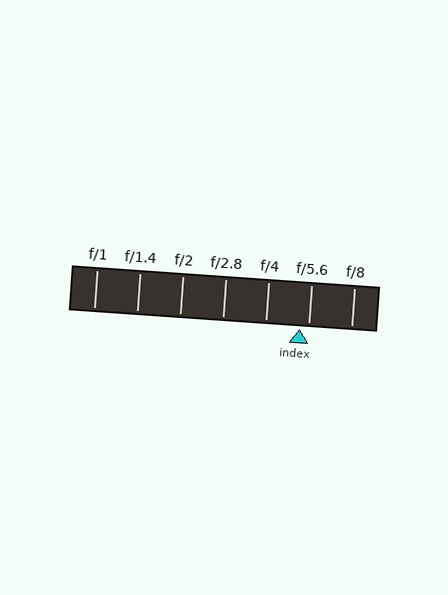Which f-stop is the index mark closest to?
The index mark is closest to f/5.6.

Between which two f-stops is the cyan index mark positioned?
The index mark is between f/4 and f/5.6.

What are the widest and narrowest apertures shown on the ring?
The widest aperture shown is f/1 and the narrowest is f/8.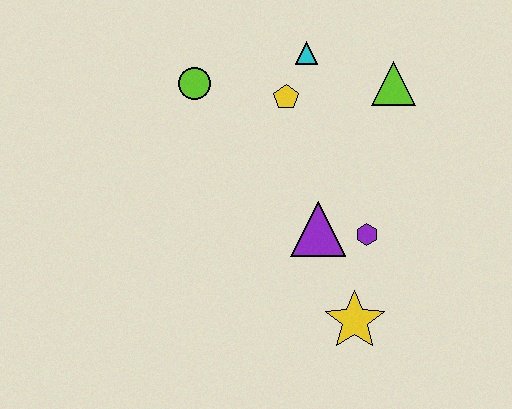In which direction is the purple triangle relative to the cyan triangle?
The purple triangle is below the cyan triangle.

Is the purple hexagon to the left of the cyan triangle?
No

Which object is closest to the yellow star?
The purple hexagon is closest to the yellow star.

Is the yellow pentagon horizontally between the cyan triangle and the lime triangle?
No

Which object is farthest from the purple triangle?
The lime circle is farthest from the purple triangle.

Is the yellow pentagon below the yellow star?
No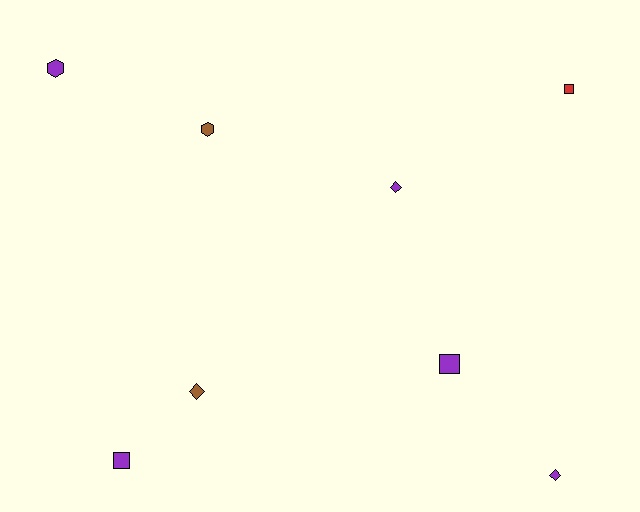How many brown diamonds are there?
There is 1 brown diamond.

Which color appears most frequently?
Purple, with 5 objects.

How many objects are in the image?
There are 8 objects.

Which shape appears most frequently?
Square, with 3 objects.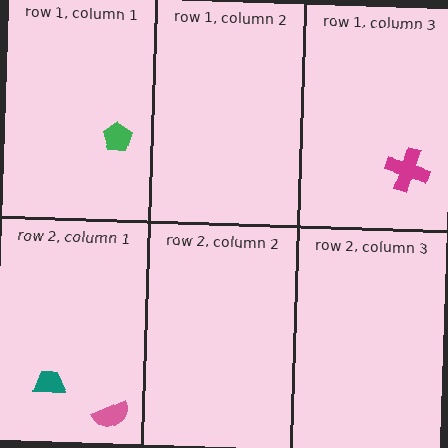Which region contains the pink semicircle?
The row 2, column 1 region.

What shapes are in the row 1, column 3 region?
The magenta cross.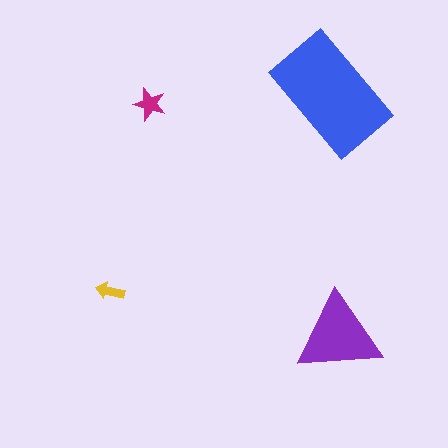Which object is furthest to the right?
The purple triangle is rightmost.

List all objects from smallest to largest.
The yellow arrow, the magenta star, the purple triangle, the blue rectangle.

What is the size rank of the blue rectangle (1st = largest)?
1st.